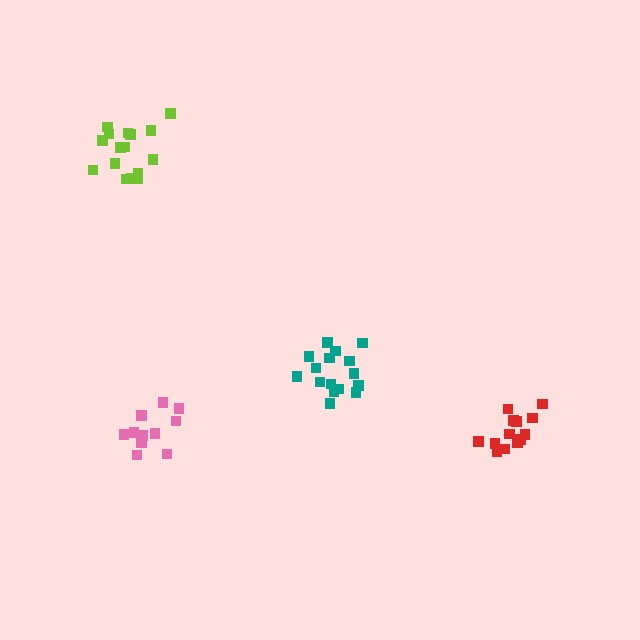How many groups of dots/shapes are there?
There are 4 groups.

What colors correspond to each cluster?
The clusters are colored: pink, red, teal, lime.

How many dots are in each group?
Group 1: 11 dots, Group 2: 13 dots, Group 3: 16 dots, Group 4: 16 dots (56 total).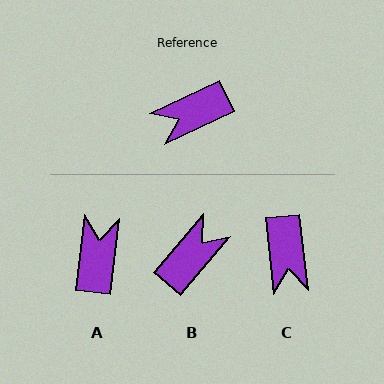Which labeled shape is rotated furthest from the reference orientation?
B, about 156 degrees away.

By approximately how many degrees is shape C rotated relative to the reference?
Approximately 71 degrees counter-clockwise.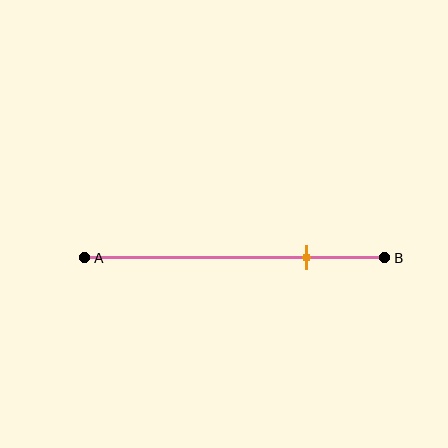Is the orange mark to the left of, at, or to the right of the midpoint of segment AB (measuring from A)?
The orange mark is to the right of the midpoint of segment AB.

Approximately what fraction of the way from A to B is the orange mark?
The orange mark is approximately 75% of the way from A to B.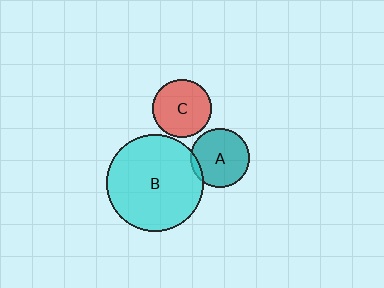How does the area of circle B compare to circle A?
Approximately 2.8 times.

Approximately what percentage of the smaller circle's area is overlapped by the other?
Approximately 5%.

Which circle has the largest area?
Circle B (cyan).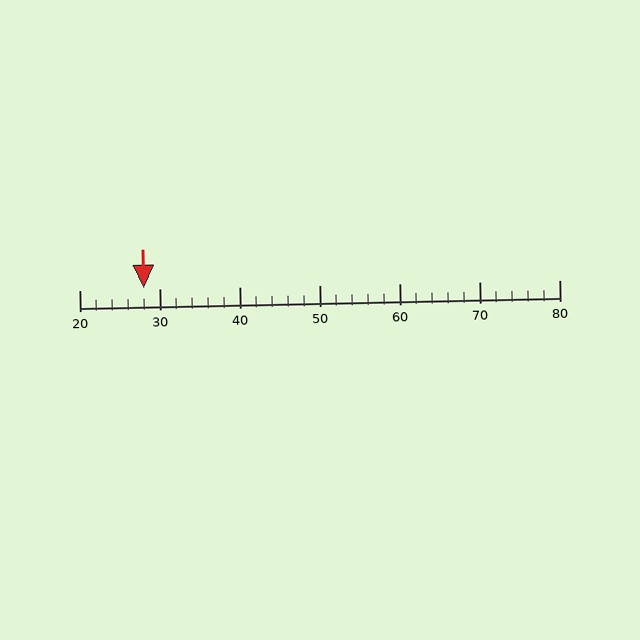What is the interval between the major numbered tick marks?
The major tick marks are spaced 10 units apart.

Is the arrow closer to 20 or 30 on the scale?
The arrow is closer to 30.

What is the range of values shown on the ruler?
The ruler shows values from 20 to 80.